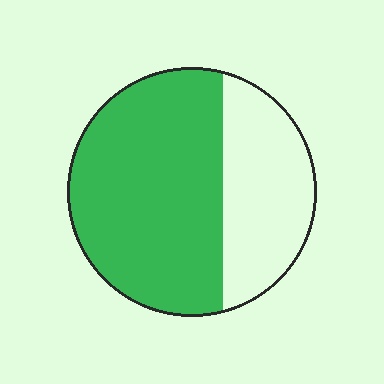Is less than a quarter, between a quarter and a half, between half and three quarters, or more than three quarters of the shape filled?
Between half and three quarters.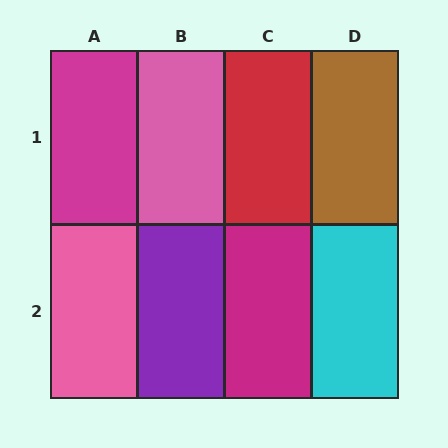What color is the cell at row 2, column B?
Purple.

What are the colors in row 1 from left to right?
Magenta, pink, red, brown.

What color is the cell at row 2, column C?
Magenta.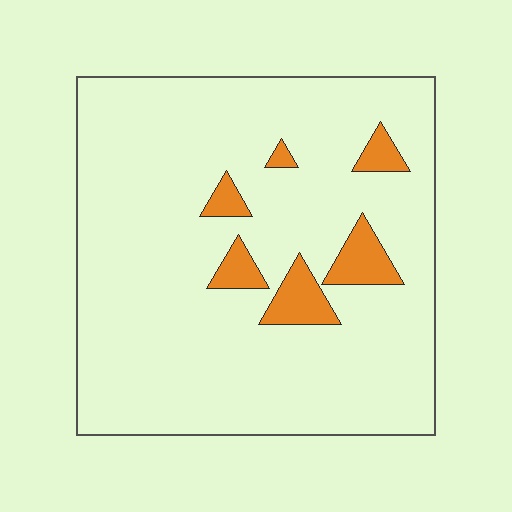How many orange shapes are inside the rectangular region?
6.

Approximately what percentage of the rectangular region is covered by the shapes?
Approximately 10%.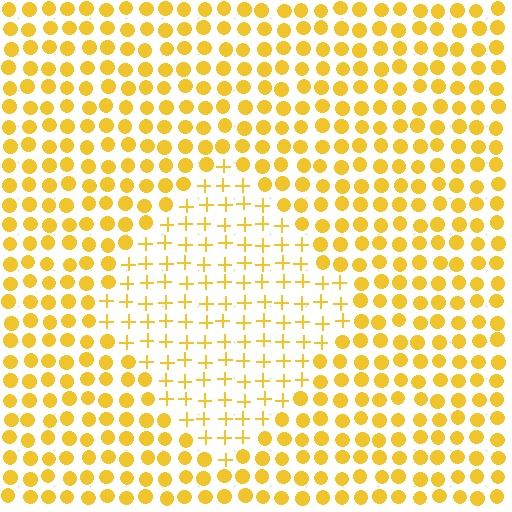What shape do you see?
I see a diamond.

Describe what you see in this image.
The image is filled with small yellow elements arranged in a uniform grid. A diamond-shaped region contains plus signs, while the surrounding area contains circles. The boundary is defined purely by the change in element shape.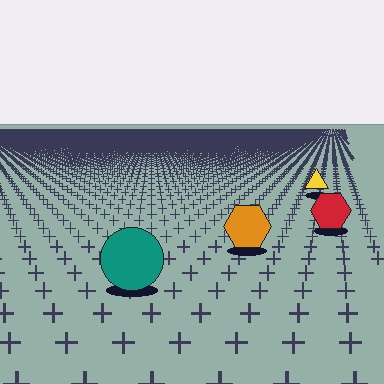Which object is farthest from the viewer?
The yellow triangle is farthest from the viewer. It appears smaller and the ground texture around it is denser.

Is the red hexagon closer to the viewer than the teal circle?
No. The teal circle is closer — you can tell from the texture gradient: the ground texture is coarser near it.